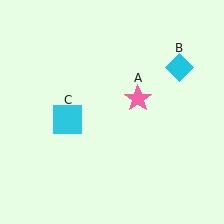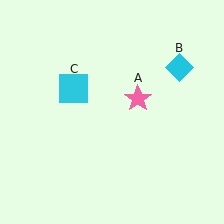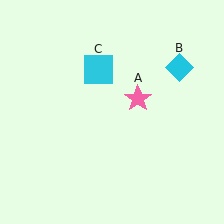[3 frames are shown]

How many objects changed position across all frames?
1 object changed position: cyan square (object C).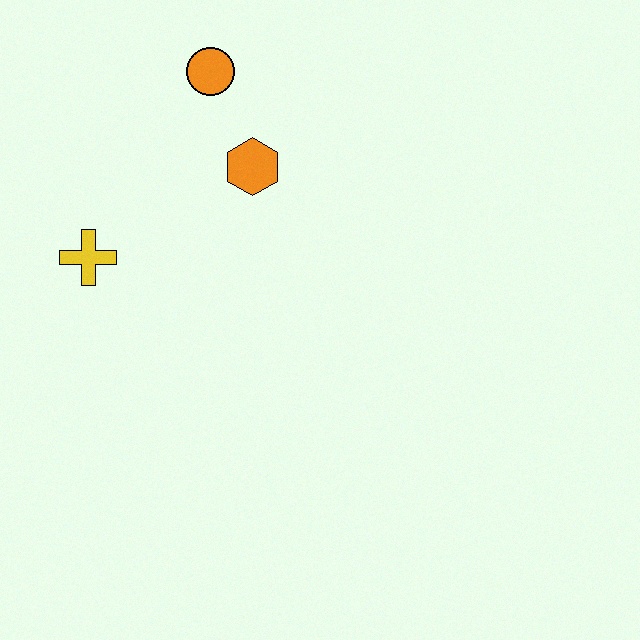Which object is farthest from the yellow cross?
The orange circle is farthest from the yellow cross.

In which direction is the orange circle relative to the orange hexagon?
The orange circle is above the orange hexagon.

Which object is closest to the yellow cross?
The orange hexagon is closest to the yellow cross.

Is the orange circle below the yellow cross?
No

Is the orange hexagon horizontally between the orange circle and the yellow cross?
No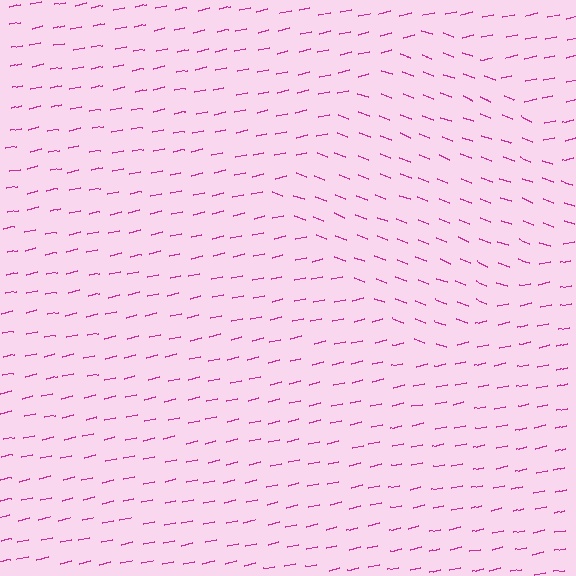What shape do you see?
I see a diamond.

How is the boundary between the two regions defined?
The boundary is defined purely by a change in line orientation (approximately 34 degrees difference). All lines are the same color and thickness.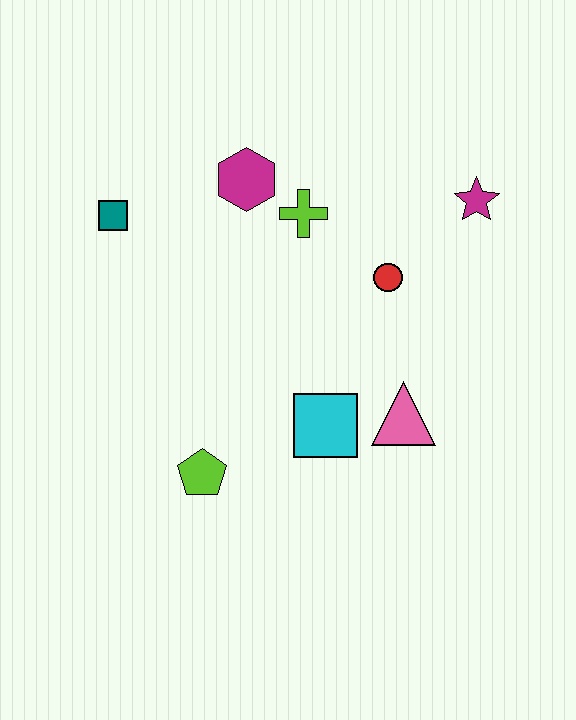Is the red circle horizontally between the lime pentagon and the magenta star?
Yes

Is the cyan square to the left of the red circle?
Yes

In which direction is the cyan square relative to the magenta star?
The cyan square is below the magenta star.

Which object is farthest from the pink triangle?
The teal square is farthest from the pink triangle.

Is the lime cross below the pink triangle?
No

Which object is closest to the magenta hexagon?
The lime cross is closest to the magenta hexagon.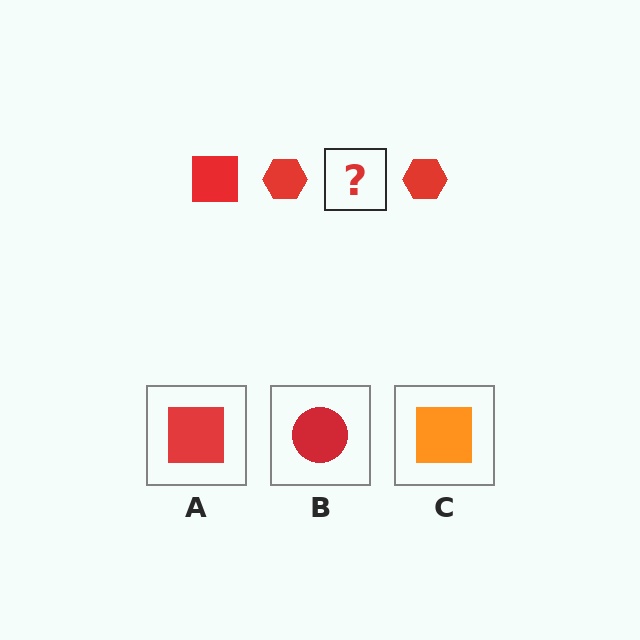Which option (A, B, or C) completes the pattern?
A.